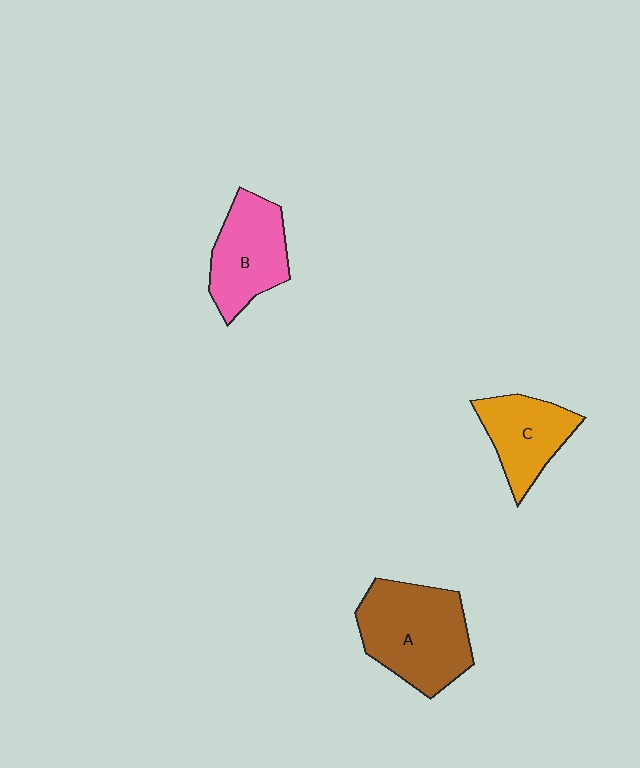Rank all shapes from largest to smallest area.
From largest to smallest: A (brown), B (pink), C (orange).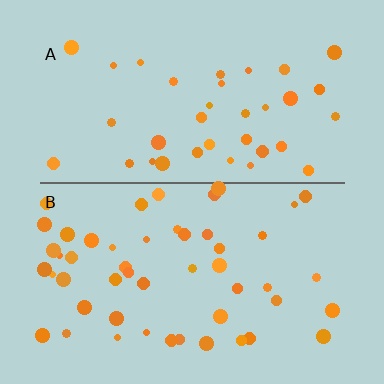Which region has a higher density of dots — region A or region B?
B (the bottom).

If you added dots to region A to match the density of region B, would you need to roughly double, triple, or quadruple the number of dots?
Approximately double.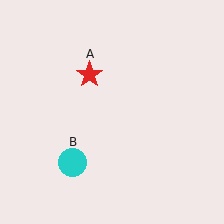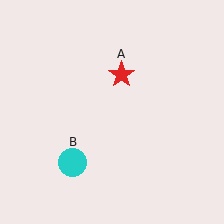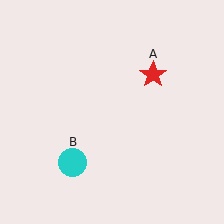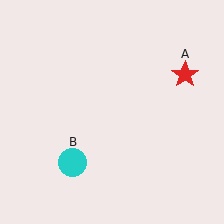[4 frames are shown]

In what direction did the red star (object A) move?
The red star (object A) moved right.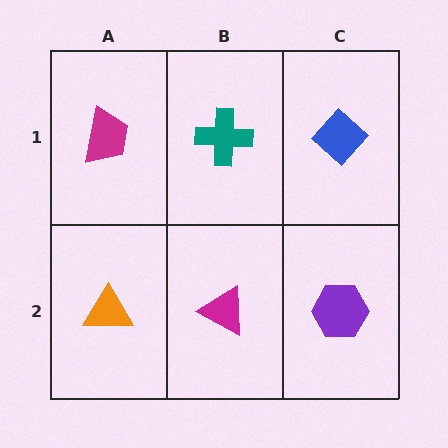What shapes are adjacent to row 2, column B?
A teal cross (row 1, column B), an orange triangle (row 2, column A), a purple hexagon (row 2, column C).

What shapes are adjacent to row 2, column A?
A magenta trapezoid (row 1, column A), a magenta triangle (row 2, column B).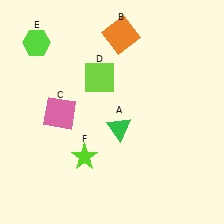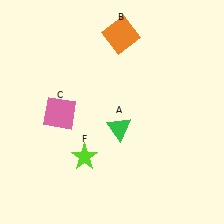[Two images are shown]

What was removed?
The lime square (D), the lime hexagon (E) were removed in Image 2.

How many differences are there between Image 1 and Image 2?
There are 2 differences between the two images.